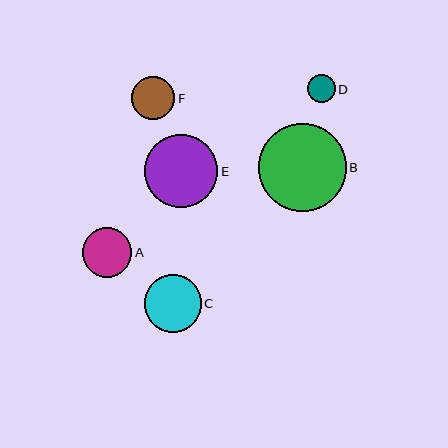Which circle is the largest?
Circle B is the largest with a size of approximately 88 pixels.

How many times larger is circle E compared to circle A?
Circle E is approximately 1.5 times the size of circle A.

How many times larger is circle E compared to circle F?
Circle E is approximately 1.7 times the size of circle F.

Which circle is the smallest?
Circle D is the smallest with a size of approximately 28 pixels.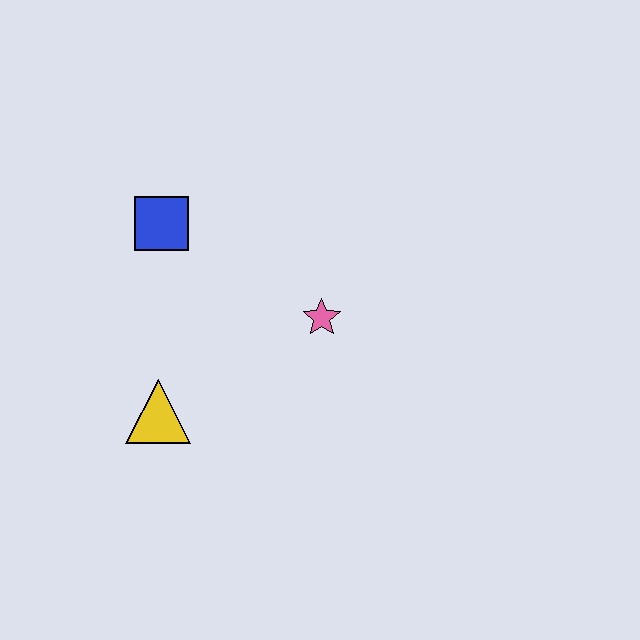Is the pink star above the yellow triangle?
Yes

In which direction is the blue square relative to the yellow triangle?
The blue square is above the yellow triangle.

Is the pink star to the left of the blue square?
No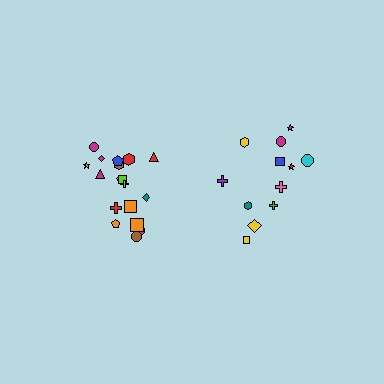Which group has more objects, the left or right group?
The left group.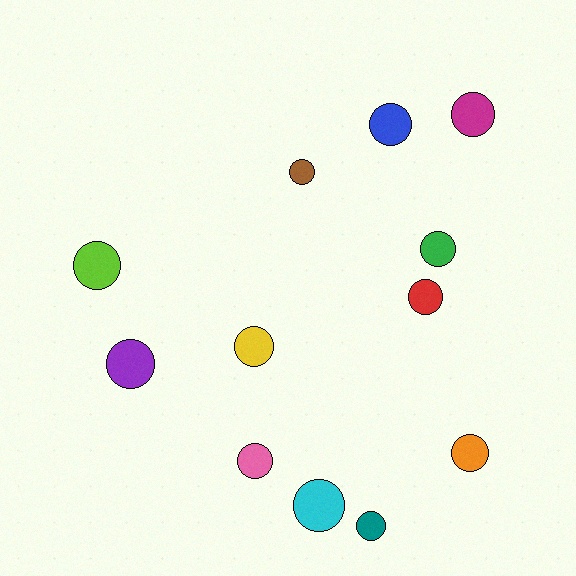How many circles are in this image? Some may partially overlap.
There are 12 circles.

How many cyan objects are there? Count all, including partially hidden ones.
There is 1 cyan object.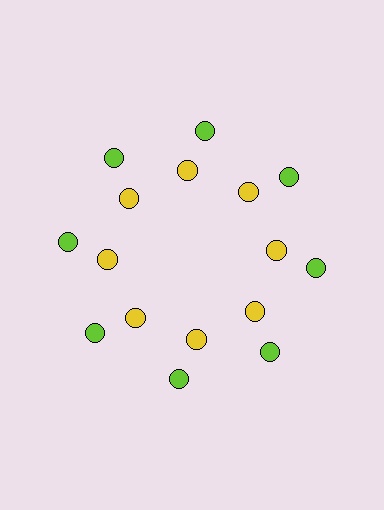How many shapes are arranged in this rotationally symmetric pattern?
There are 16 shapes, arranged in 8 groups of 2.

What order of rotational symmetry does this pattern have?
This pattern has 8-fold rotational symmetry.